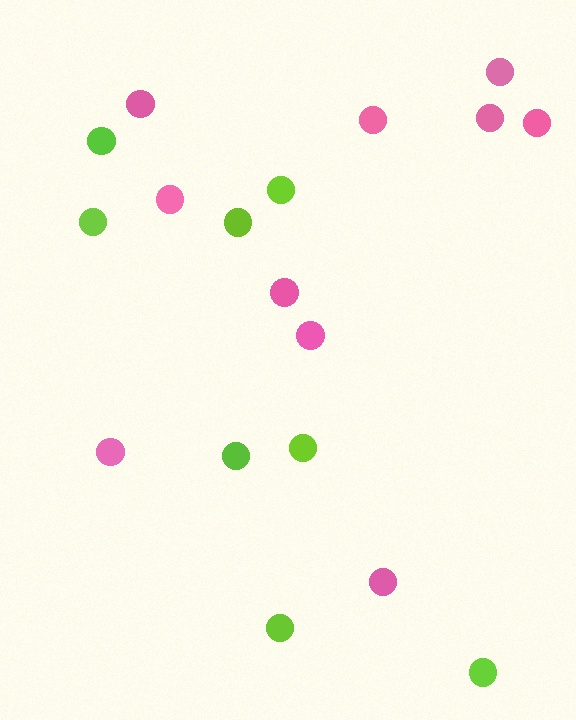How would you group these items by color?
There are 2 groups: one group of lime circles (8) and one group of pink circles (10).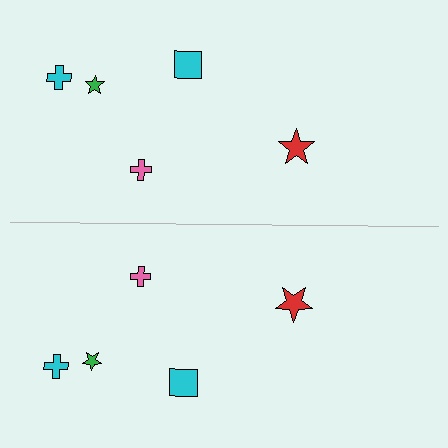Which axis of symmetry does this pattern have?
The pattern has a horizontal axis of symmetry running through the center of the image.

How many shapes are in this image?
There are 10 shapes in this image.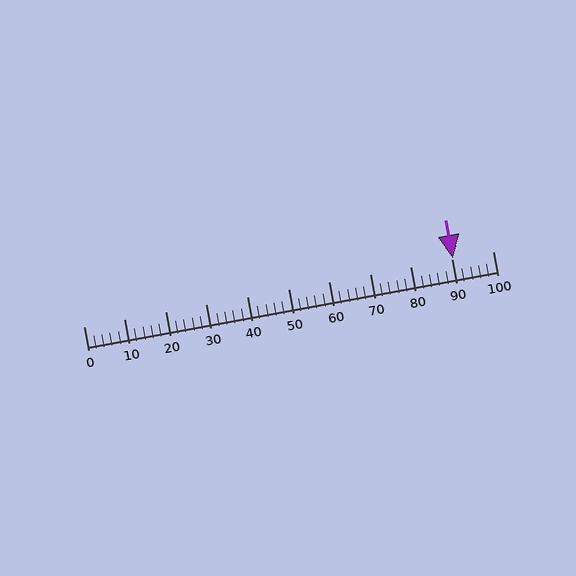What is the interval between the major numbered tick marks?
The major tick marks are spaced 10 units apart.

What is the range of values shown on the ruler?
The ruler shows values from 0 to 100.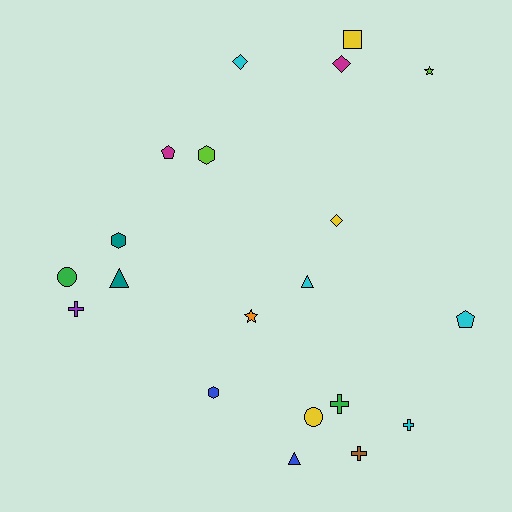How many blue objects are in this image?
There are 2 blue objects.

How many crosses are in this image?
There are 4 crosses.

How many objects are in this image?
There are 20 objects.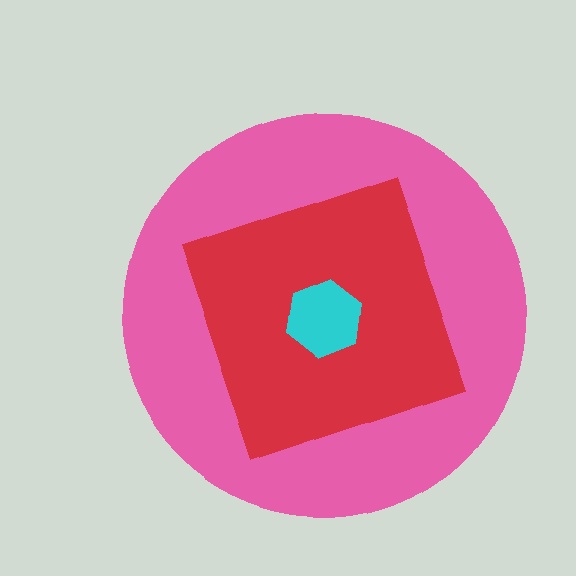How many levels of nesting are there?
3.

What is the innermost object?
The cyan hexagon.